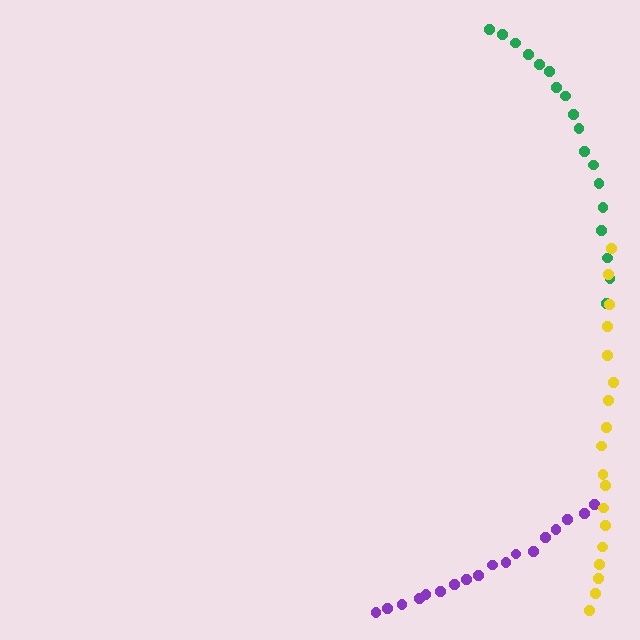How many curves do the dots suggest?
There are 3 distinct paths.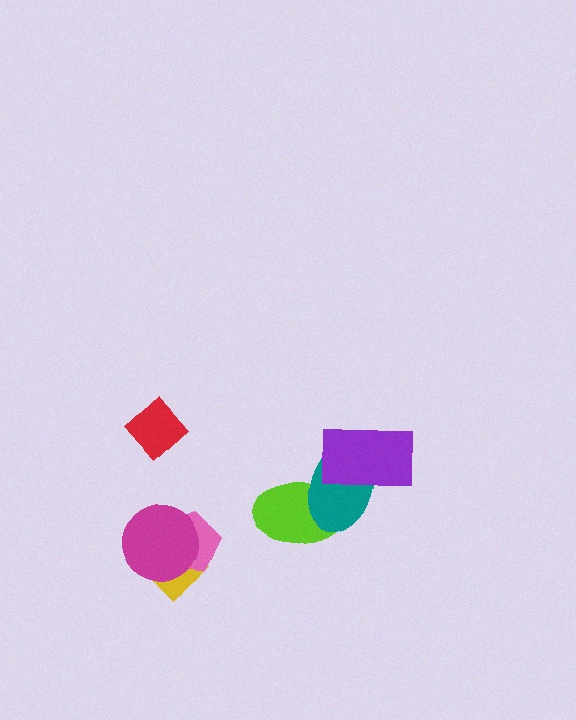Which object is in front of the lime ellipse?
The teal ellipse is in front of the lime ellipse.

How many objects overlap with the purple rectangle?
1 object overlaps with the purple rectangle.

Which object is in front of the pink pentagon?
The magenta circle is in front of the pink pentagon.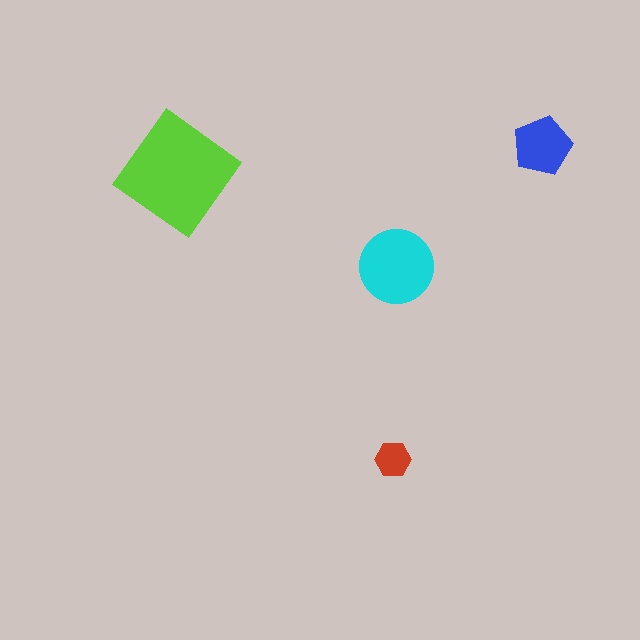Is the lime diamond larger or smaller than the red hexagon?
Larger.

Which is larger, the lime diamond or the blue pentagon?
The lime diamond.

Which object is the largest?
The lime diamond.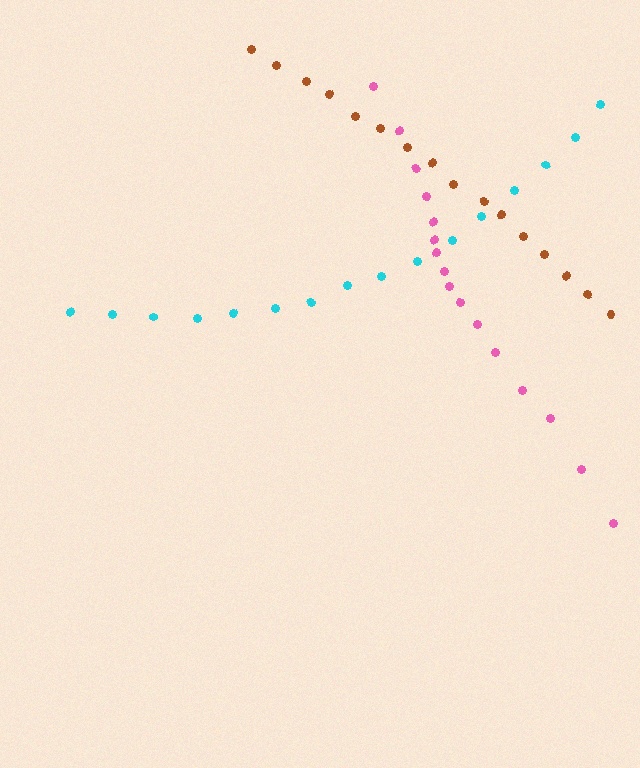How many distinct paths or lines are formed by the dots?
There are 3 distinct paths.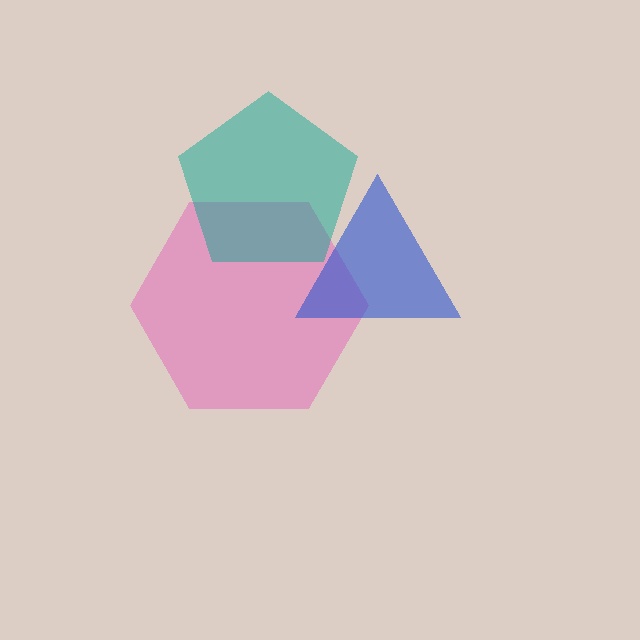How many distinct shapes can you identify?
There are 3 distinct shapes: a pink hexagon, a teal pentagon, a blue triangle.